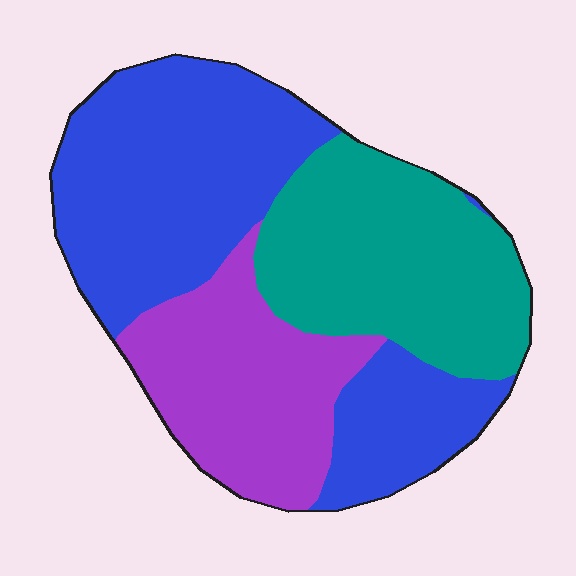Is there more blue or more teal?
Blue.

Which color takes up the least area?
Purple, at roughly 25%.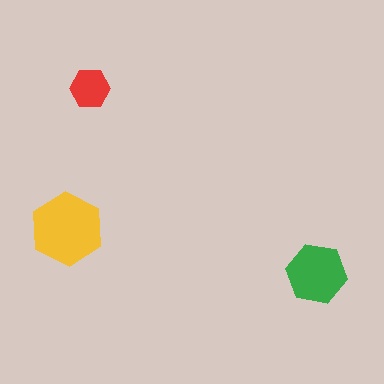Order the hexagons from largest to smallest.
the yellow one, the green one, the red one.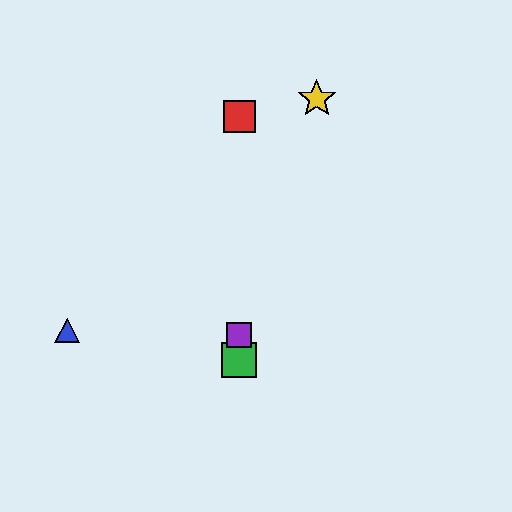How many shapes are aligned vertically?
3 shapes (the red square, the green square, the purple square) are aligned vertically.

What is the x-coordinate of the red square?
The red square is at x≈239.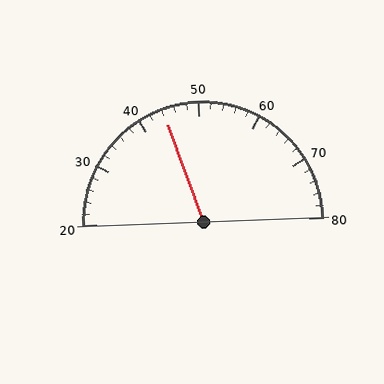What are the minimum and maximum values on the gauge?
The gauge ranges from 20 to 80.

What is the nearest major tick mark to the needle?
The nearest major tick mark is 40.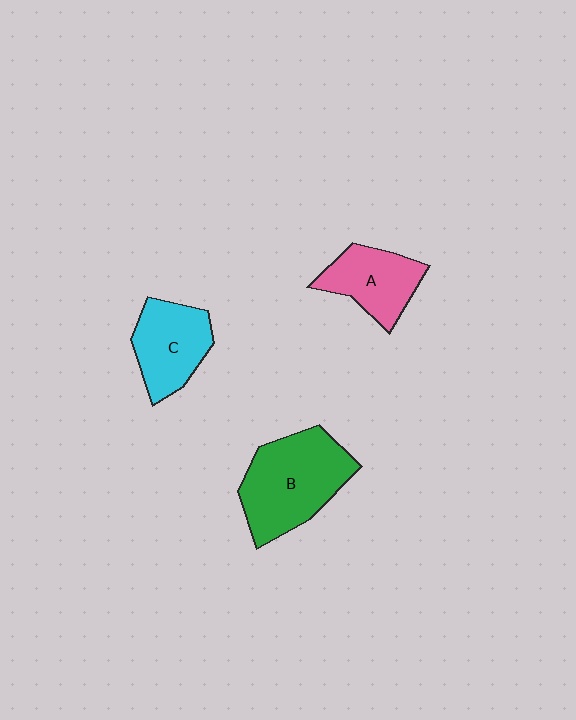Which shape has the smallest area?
Shape A (pink).